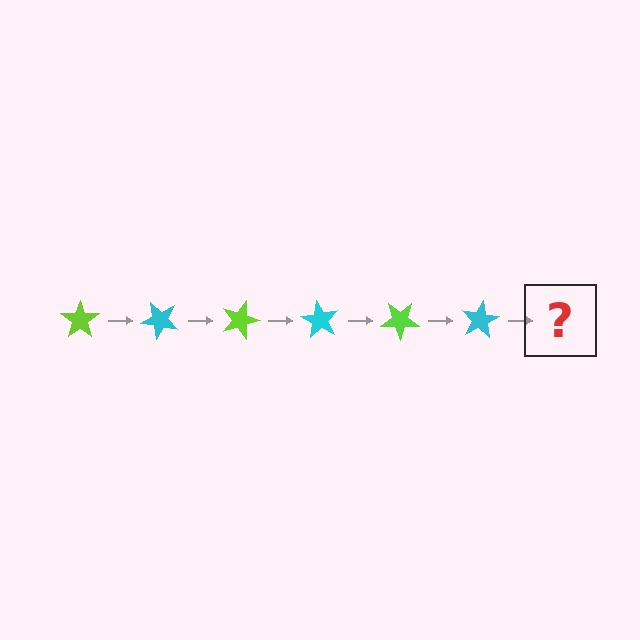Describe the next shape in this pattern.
It should be a lime star, rotated 270 degrees from the start.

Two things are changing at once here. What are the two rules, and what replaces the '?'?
The two rules are that it rotates 45 degrees each step and the color cycles through lime and cyan. The '?' should be a lime star, rotated 270 degrees from the start.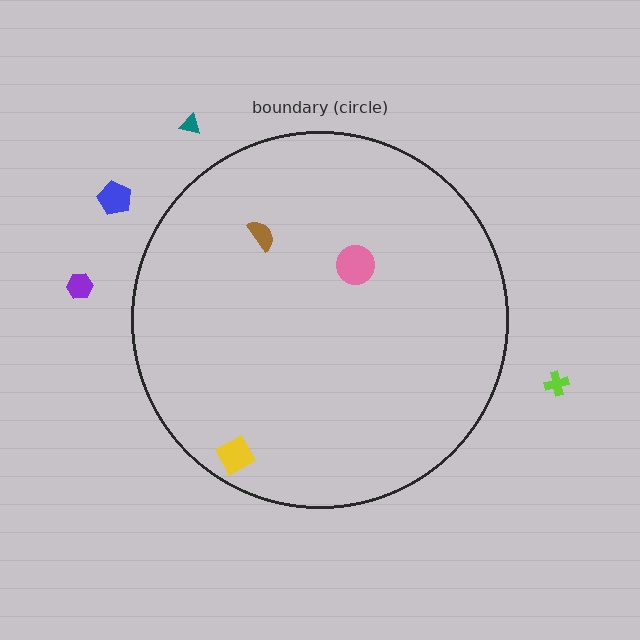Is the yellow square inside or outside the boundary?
Inside.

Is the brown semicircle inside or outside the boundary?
Inside.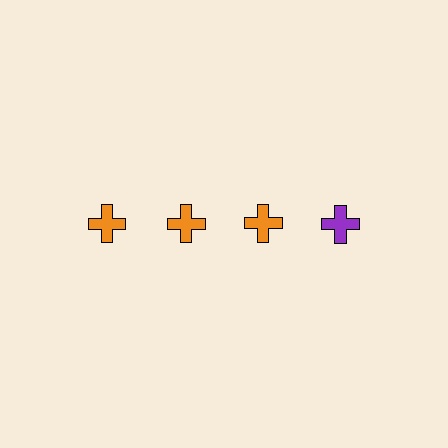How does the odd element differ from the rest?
It has a different color: purple instead of orange.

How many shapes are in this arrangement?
There are 4 shapes arranged in a grid pattern.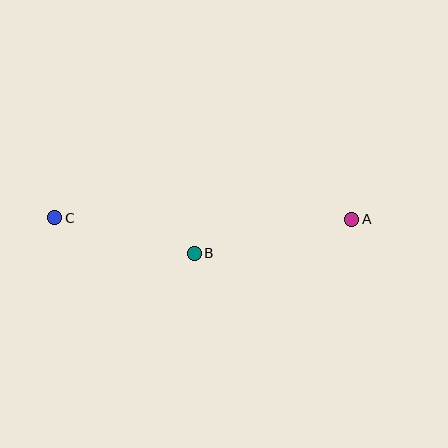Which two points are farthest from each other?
Points A and C are farthest from each other.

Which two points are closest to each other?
Points B and C are closest to each other.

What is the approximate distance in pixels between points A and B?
The distance between A and B is approximately 162 pixels.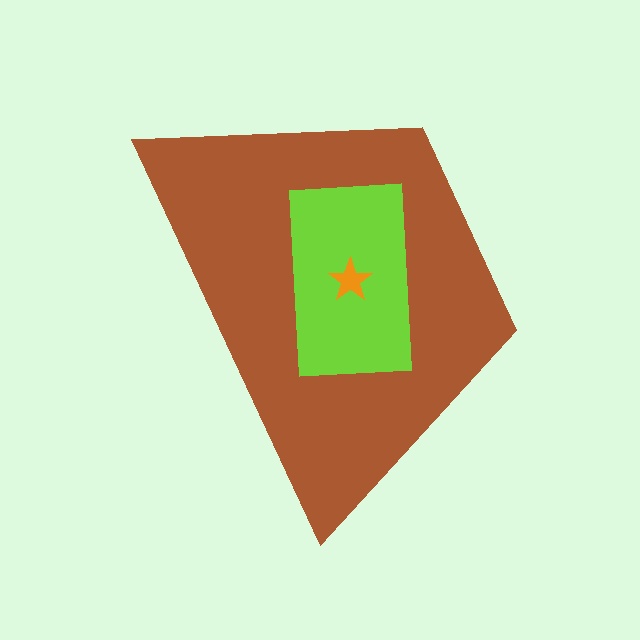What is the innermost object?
The orange star.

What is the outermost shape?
The brown trapezoid.